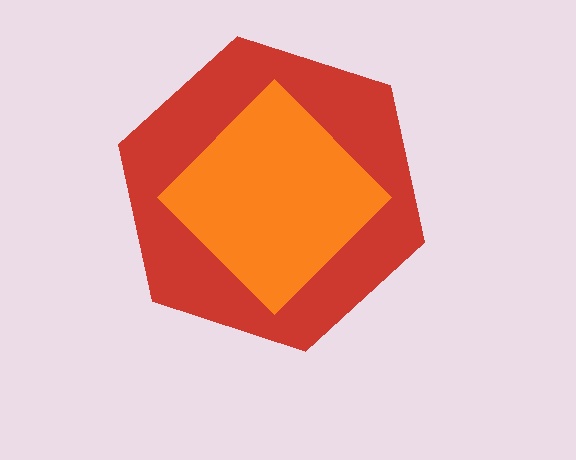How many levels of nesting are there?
2.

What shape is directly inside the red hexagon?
The orange diamond.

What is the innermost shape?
The orange diamond.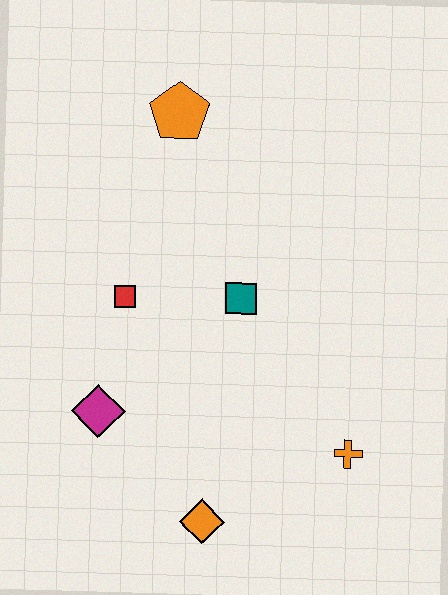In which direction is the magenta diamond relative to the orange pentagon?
The magenta diamond is below the orange pentagon.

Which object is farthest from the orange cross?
The orange pentagon is farthest from the orange cross.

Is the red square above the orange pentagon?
No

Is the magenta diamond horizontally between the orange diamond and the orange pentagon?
No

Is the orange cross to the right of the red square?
Yes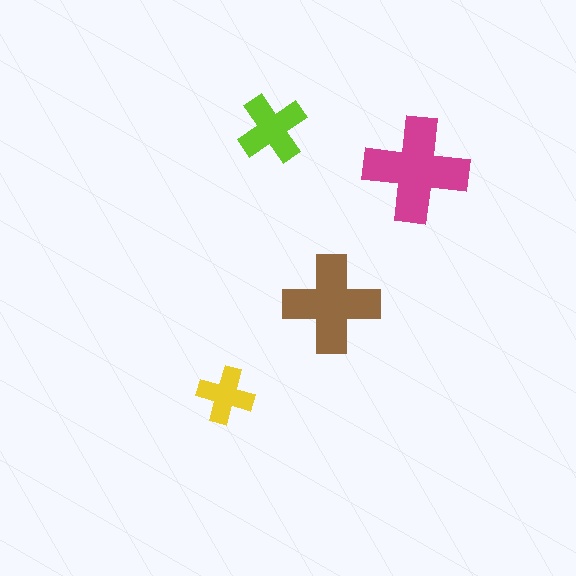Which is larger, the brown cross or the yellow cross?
The brown one.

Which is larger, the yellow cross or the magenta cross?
The magenta one.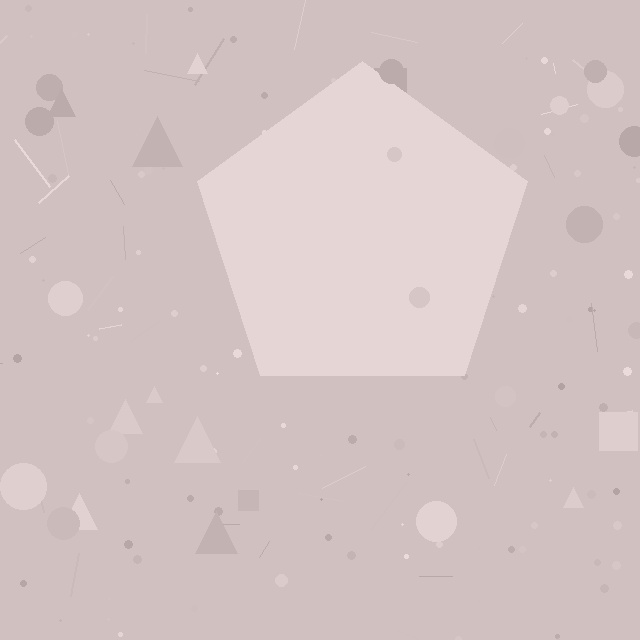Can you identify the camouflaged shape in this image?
The camouflaged shape is a pentagon.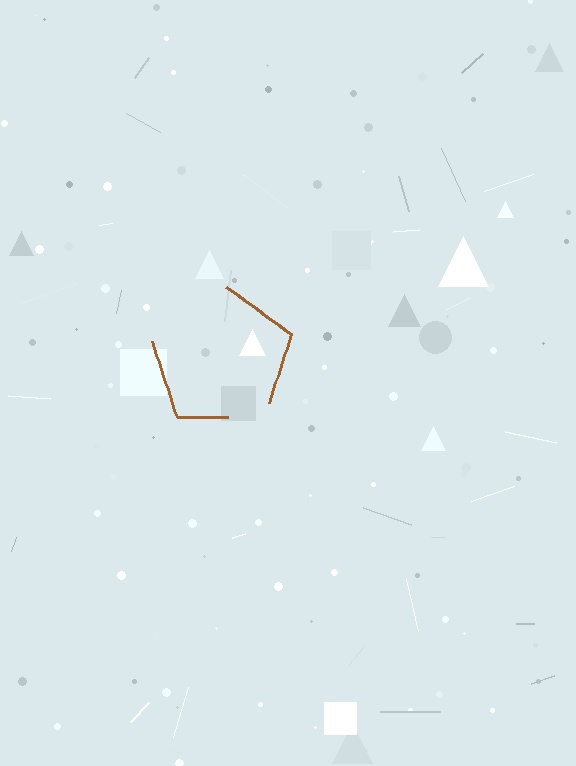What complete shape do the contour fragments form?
The contour fragments form a pentagon.